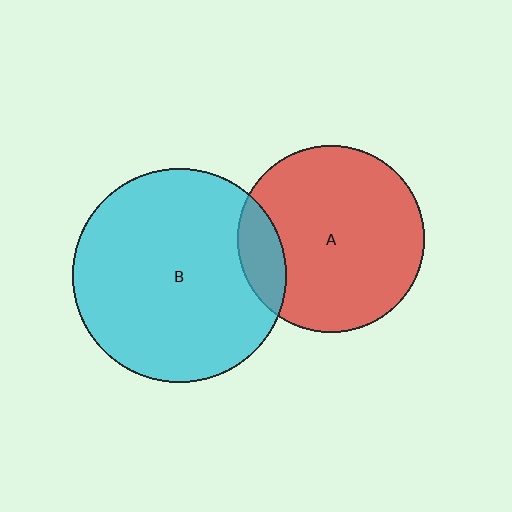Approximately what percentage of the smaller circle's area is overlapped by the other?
Approximately 15%.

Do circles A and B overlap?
Yes.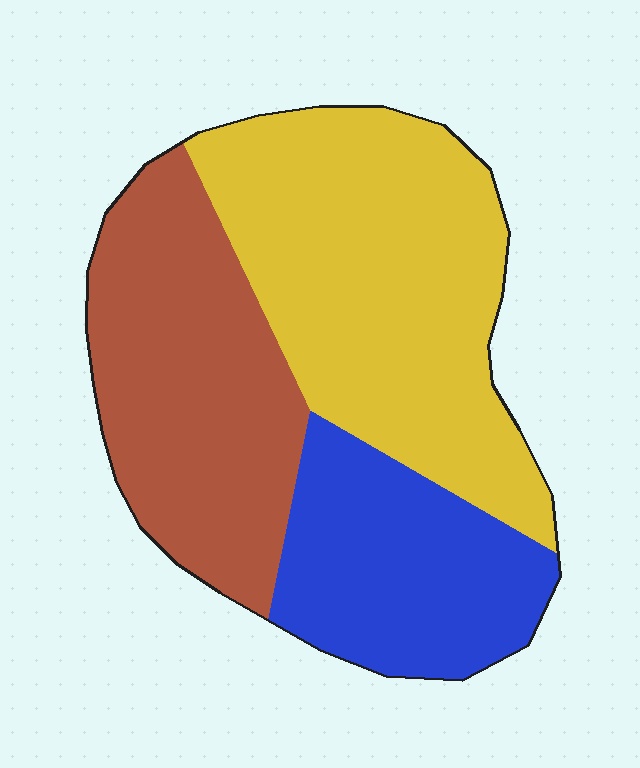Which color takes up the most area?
Yellow, at roughly 45%.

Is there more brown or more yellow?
Yellow.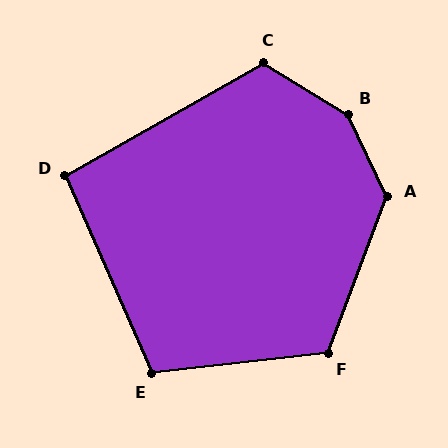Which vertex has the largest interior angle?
B, at approximately 147 degrees.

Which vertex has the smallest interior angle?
D, at approximately 96 degrees.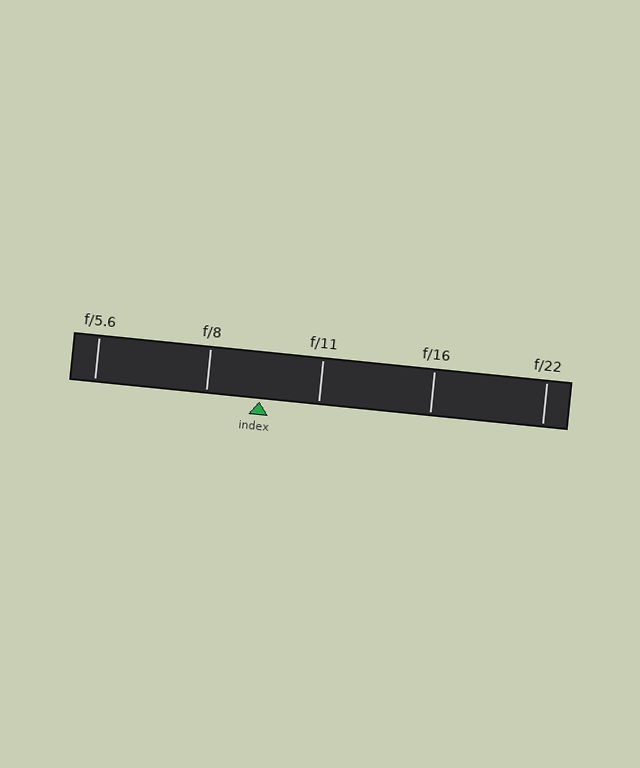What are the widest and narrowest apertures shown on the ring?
The widest aperture shown is f/5.6 and the narrowest is f/22.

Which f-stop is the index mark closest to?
The index mark is closest to f/8.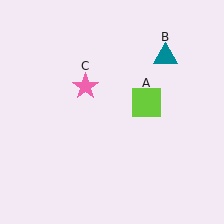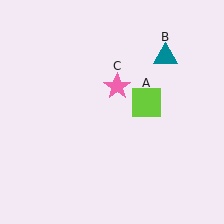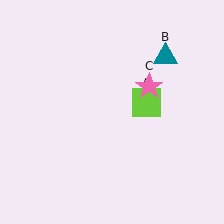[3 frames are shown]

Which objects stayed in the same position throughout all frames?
Lime square (object A) and teal triangle (object B) remained stationary.